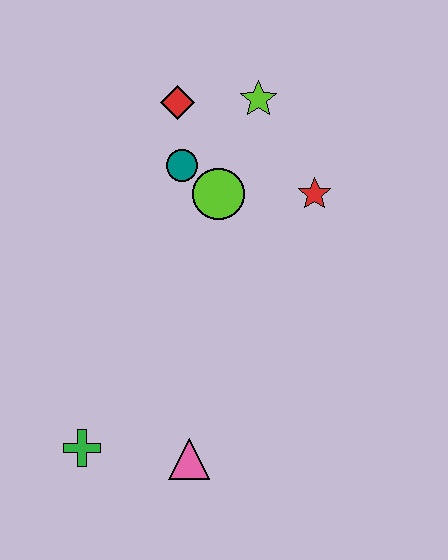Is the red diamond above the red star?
Yes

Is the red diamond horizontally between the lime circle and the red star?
No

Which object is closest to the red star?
The lime circle is closest to the red star.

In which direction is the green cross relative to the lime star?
The green cross is below the lime star.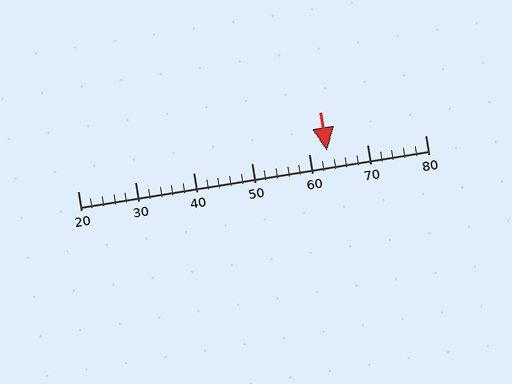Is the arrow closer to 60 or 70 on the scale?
The arrow is closer to 60.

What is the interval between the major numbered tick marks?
The major tick marks are spaced 10 units apart.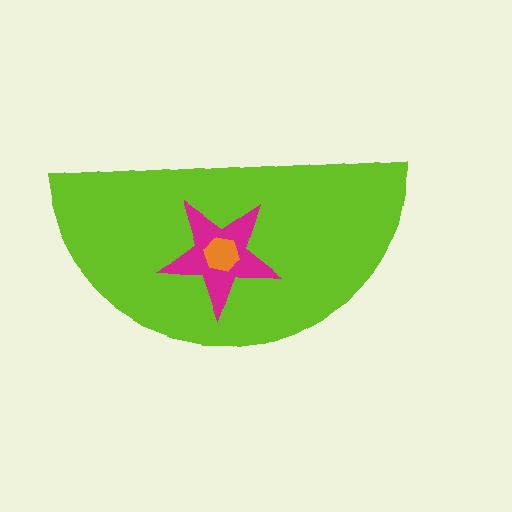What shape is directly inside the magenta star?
The orange hexagon.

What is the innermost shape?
The orange hexagon.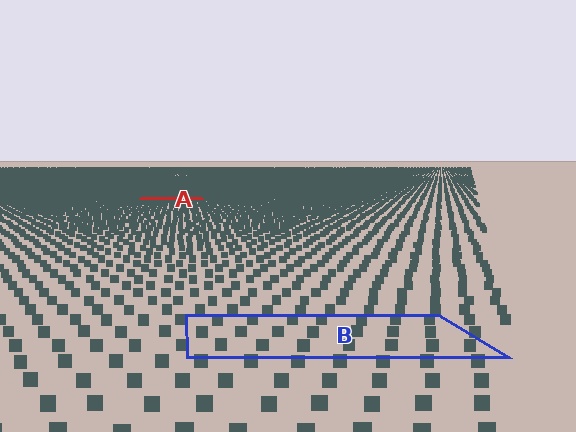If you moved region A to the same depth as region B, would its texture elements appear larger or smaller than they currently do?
They would appear larger. At a closer depth, the same texture elements are projected at a bigger on-screen size.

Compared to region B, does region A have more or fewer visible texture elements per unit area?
Region A has more texture elements per unit area — they are packed more densely because it is farther away.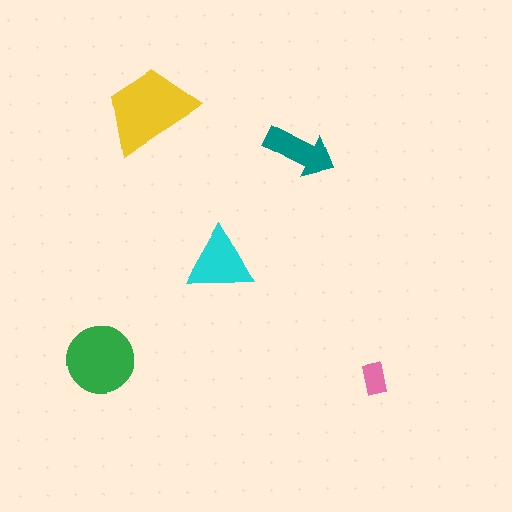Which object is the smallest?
The pink rectangle.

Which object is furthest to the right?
The pink rectangle is rightmost.